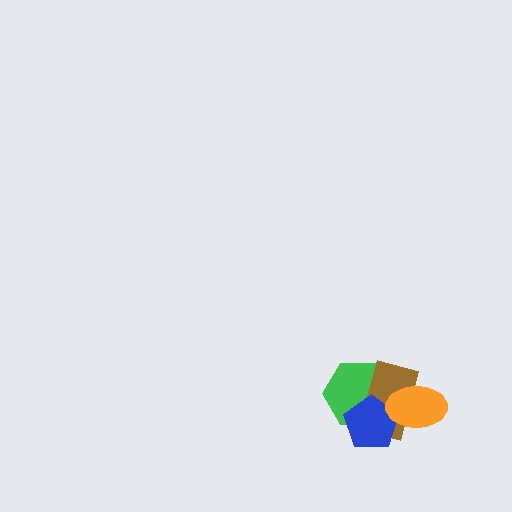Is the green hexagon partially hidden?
Yes, it is partially covered by another shape.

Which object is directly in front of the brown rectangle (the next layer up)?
The blue pentagon is directly in front of the brown rectangle.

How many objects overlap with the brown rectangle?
3 objects overlap with the brown rectangle.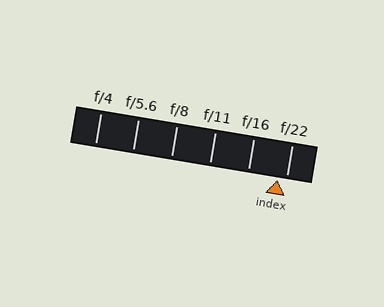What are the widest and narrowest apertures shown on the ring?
The widest aperture shown is f/4 and the narrowest is f/22.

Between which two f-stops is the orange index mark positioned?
The index mark is between f/16 and f/22.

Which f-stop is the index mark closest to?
The index mark is closest to f/22.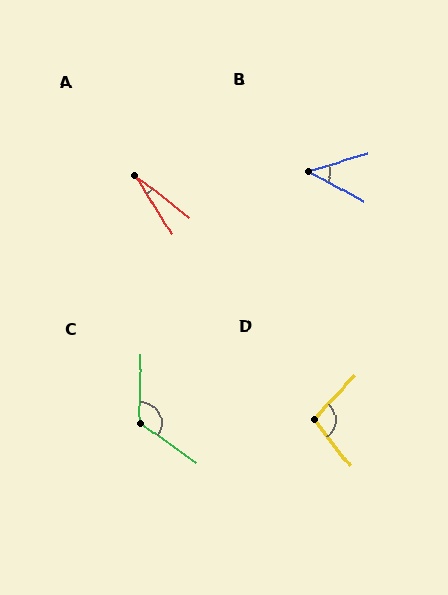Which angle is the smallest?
A, at approximately 20 degrees.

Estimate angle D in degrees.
Approximately 99 degrees.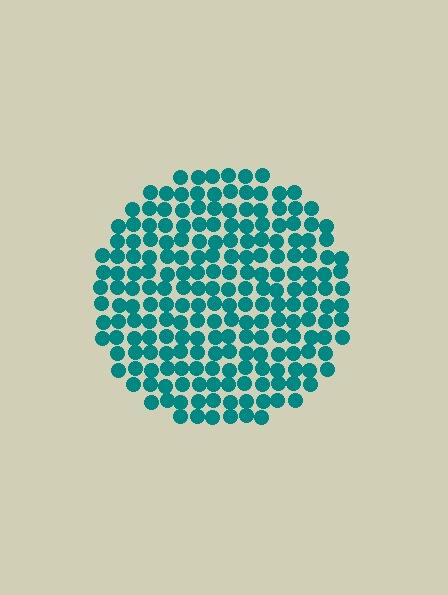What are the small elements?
The small elements are circles.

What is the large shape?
The large shape is a circle.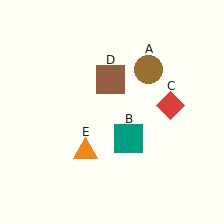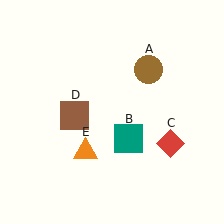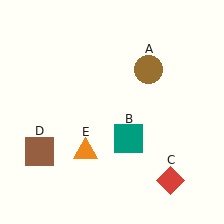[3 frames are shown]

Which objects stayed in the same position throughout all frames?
Brown circle (object A) and teal square (object B) and orange triangle (object E) remained stationary.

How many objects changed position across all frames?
2 objects changed position: red diamond (object C), brown square (object D).